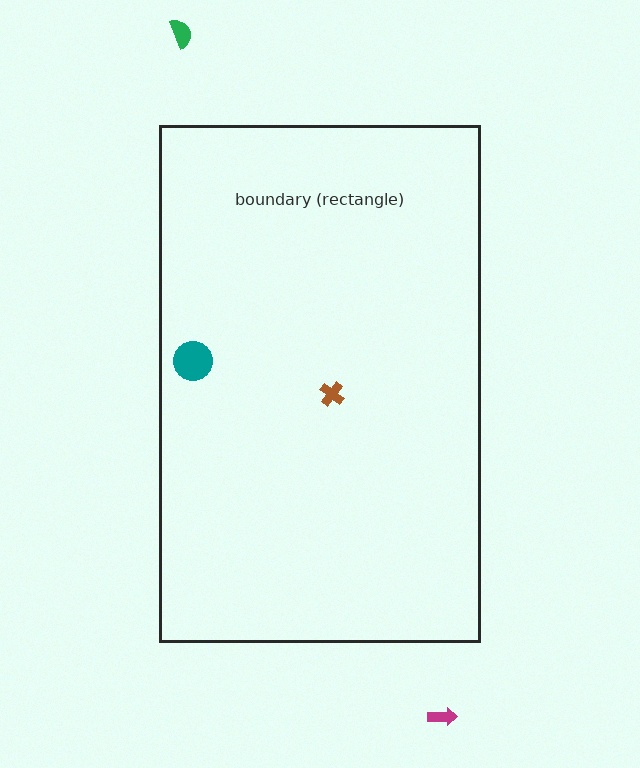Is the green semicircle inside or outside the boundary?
Outside.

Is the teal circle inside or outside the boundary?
Inside.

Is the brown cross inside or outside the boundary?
Inside.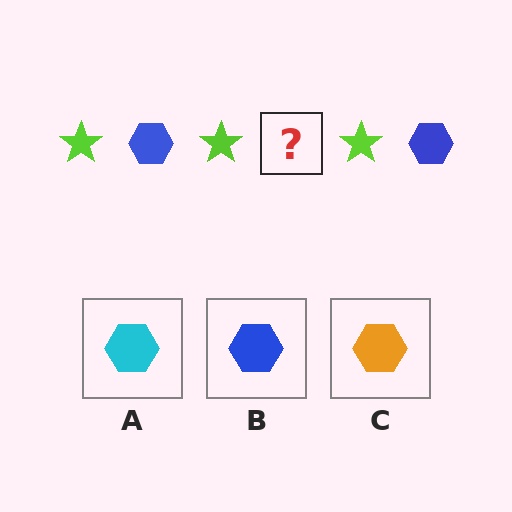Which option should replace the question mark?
Option B.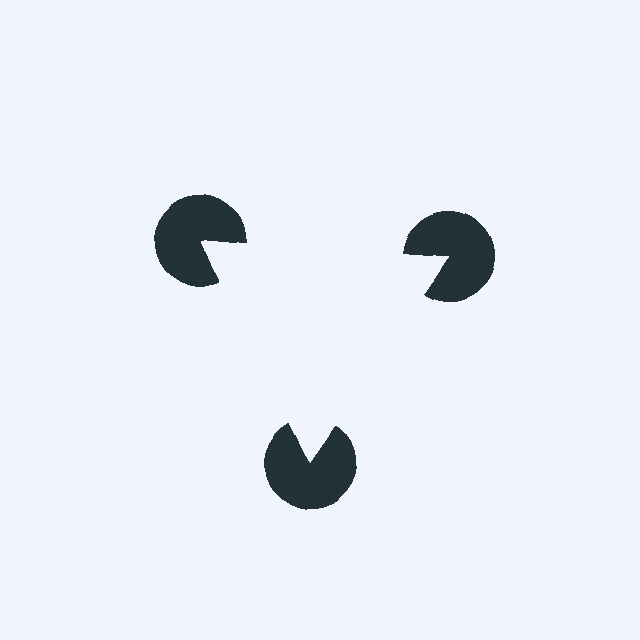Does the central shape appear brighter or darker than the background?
It typically appears slightly brighter than the background, even though no actual brightness change is drawn.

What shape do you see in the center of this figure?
An illusory triangle — its edges are inferred from the aligned wedge cuts in the pac-man discs, not physically drawn.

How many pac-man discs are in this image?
There are 3 — one at each vertex of the illusory triangle.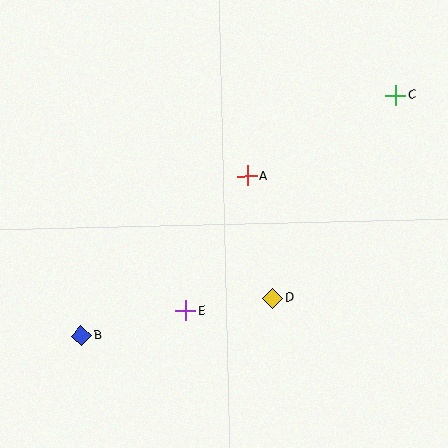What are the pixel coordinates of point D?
Point D is at (273, 298).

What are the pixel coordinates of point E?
Point E is at (186, 311).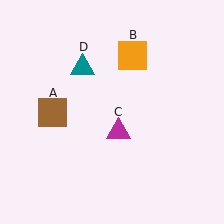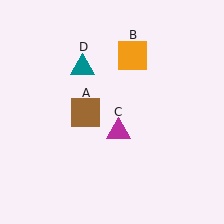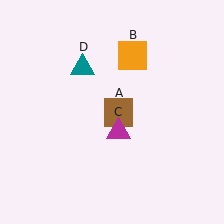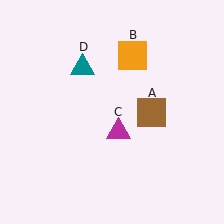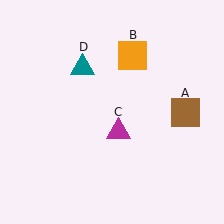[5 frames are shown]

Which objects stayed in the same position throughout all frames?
Orange square (object B) and magenta triangle (object C) and teal triangle (object D) remained stationary.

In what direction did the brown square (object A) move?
The brown square (object A) moved right.